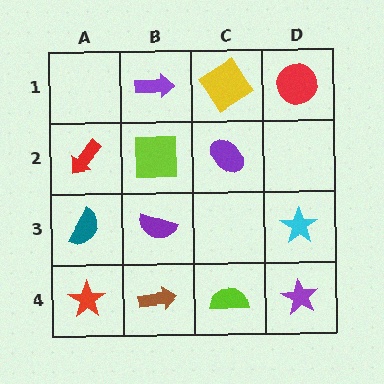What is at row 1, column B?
A purple arrow.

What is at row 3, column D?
A cyan star.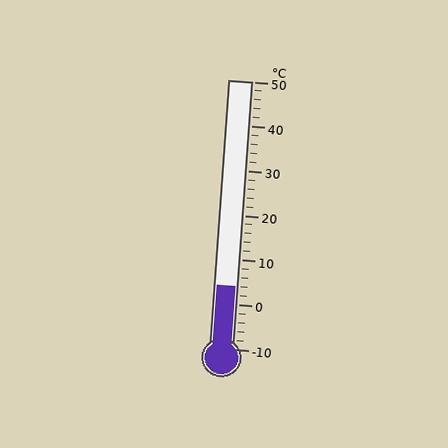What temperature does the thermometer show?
The thermometer shows approximately 4°C.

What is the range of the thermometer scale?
The thermometer scale ranges from -10°C to 50°C.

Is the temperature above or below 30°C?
The temperature is below 30°C.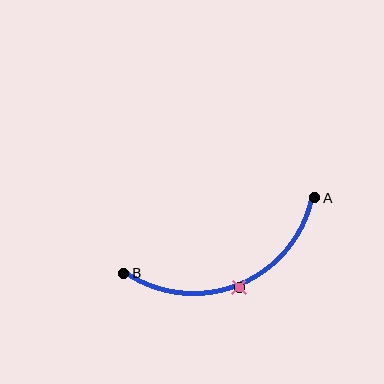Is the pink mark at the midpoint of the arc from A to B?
Yes. The pink mark lies on the arc at equal arc-length from both A and B — it is the arc midpoint.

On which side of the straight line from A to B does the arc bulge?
The arc bulges below the straight line connecting A and B.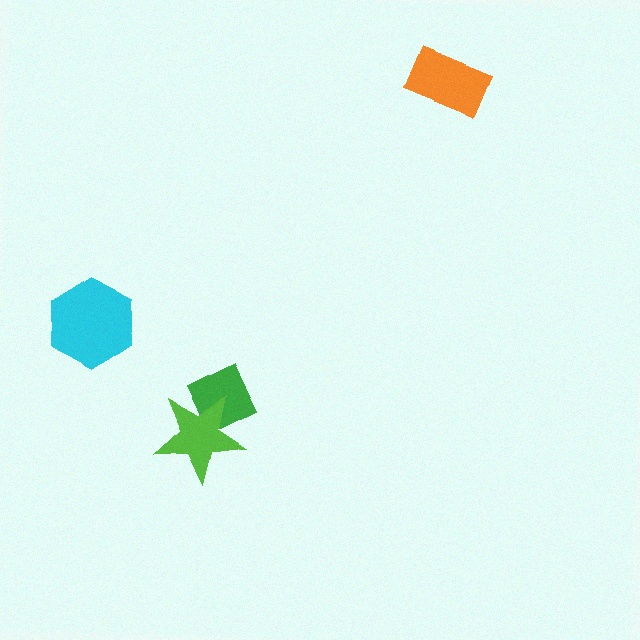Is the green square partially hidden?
Yes, it is partially covered by another shape.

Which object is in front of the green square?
The lime star is in front of the green square.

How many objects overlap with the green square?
1 object overlaps with the green square.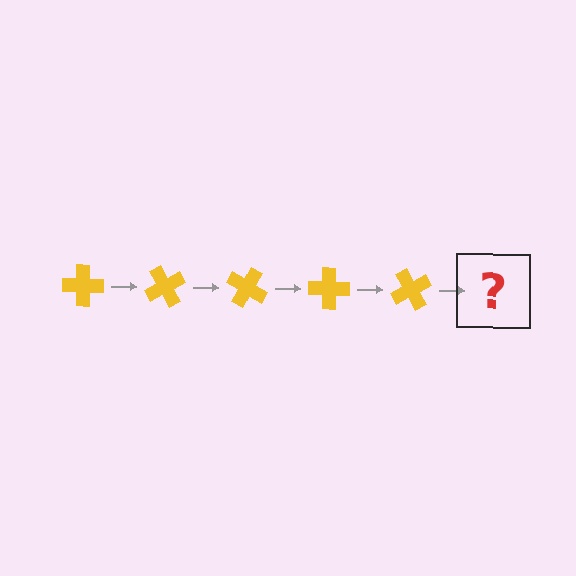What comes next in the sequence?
The next element should be a yellow cross rotated 300 degrees.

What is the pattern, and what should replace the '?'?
The pattern is that the cross rotates 60 degrees each step. The '?' should be a yellow cross rotated 300 degrees.